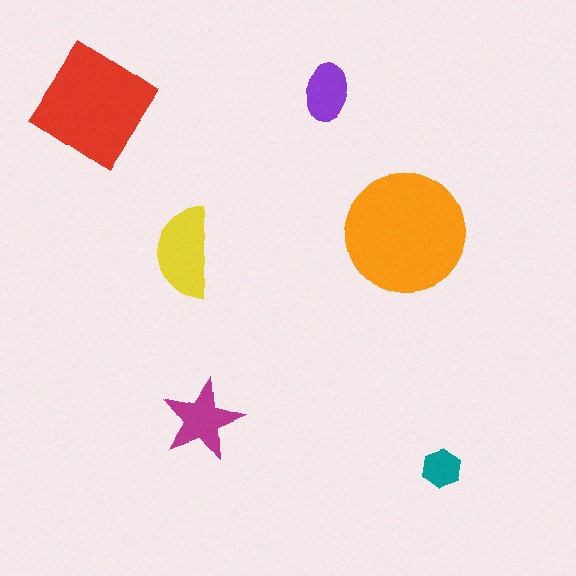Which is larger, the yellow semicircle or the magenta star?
The yellow semicircle.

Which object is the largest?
The orange circle.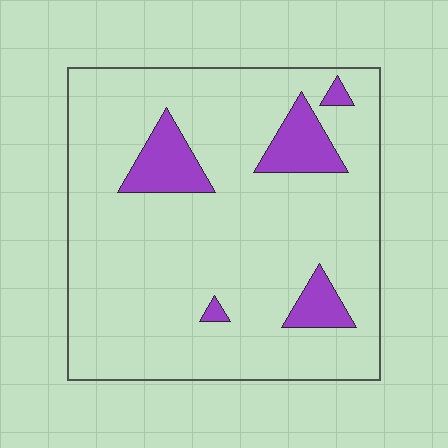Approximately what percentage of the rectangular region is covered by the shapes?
Approximately 10%.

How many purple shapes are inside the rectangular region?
5.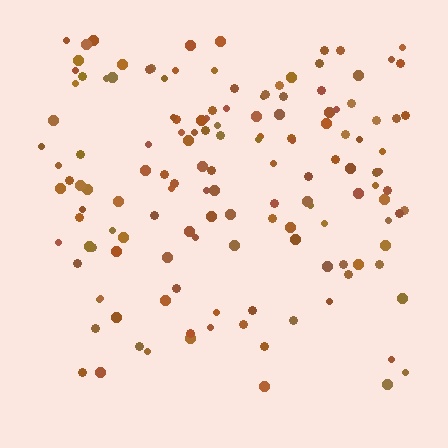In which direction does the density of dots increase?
From bottom to top, with the top side densest.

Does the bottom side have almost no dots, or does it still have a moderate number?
Still a moderate number, just noticeably fewer than the top.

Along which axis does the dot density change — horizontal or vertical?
Vertical.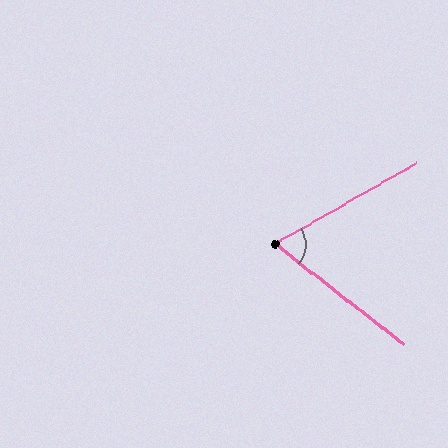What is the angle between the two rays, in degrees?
Approximately 68 degrees.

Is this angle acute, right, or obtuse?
It is acute.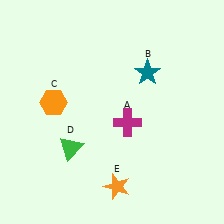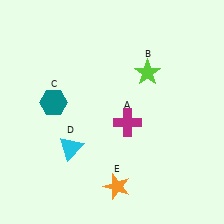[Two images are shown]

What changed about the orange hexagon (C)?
In Image 1, C is orange. In Image 2, it changed to teal.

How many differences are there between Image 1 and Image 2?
There are 3 differences between the two images.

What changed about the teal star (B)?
In Image 1, B is teal. In Image 2, it changed to lime.